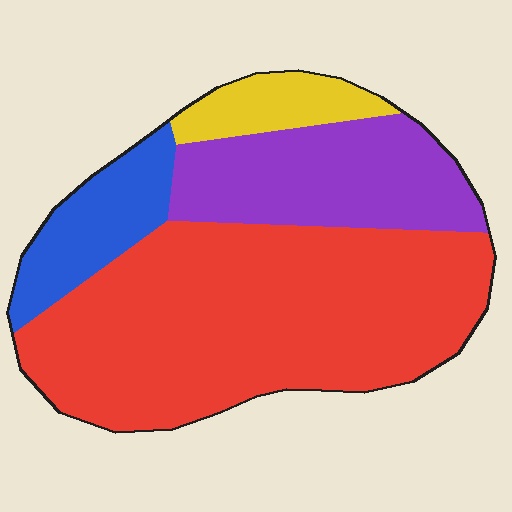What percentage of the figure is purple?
Purple takes up about one quarter (1/4) of the figure.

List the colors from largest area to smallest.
From largest to smallest: red, purple, blue, yellow.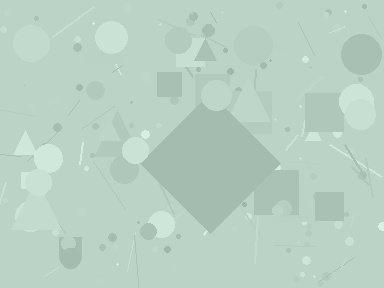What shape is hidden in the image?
A diamond is hidden in the image.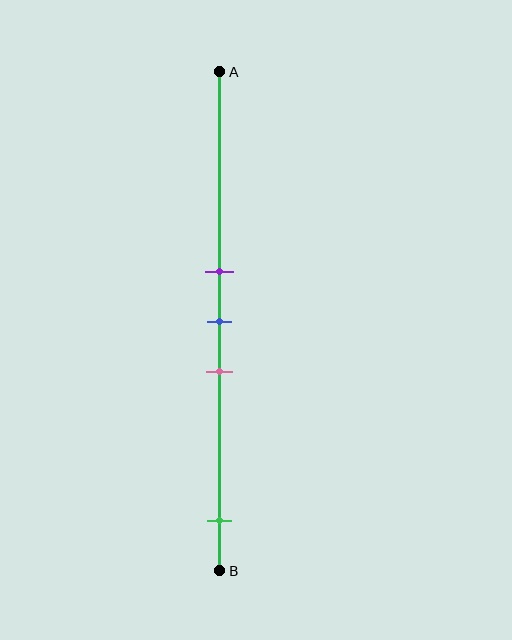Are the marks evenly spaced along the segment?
No, the marks are not evenly spaced.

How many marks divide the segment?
There are 4 marks dividing the segment.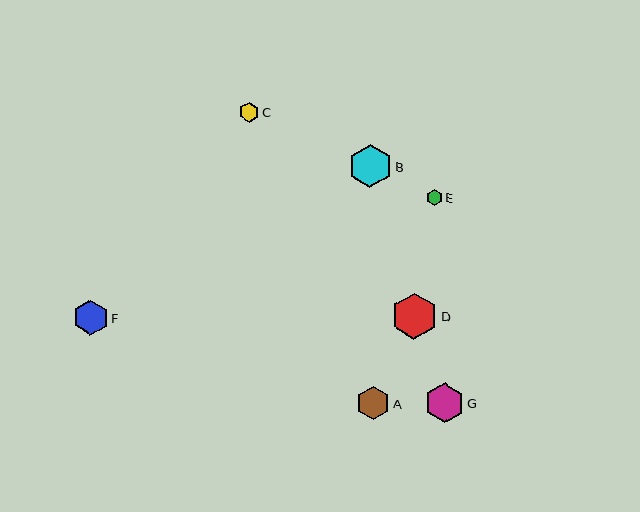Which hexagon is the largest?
Hexagon D is the largest with a size of approximately 46 pixels.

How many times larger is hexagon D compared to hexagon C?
Hexagon D is approximately 2.3 times the size of hexagon C.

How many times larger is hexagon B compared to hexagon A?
Hexagon B is approximately 1.3 times the size of hexagon A.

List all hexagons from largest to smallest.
From largest to smallest: D, B, G, F, A, C, E.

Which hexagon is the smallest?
Hexagon E is the smallest with a size of approximately 16 pixels.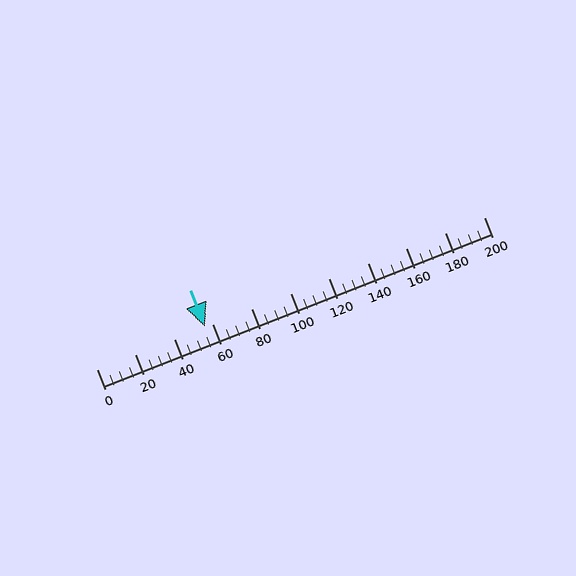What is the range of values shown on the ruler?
The ruler shows values from 0 to 200.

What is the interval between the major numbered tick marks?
The major tick marks are spaced 20 units apart.